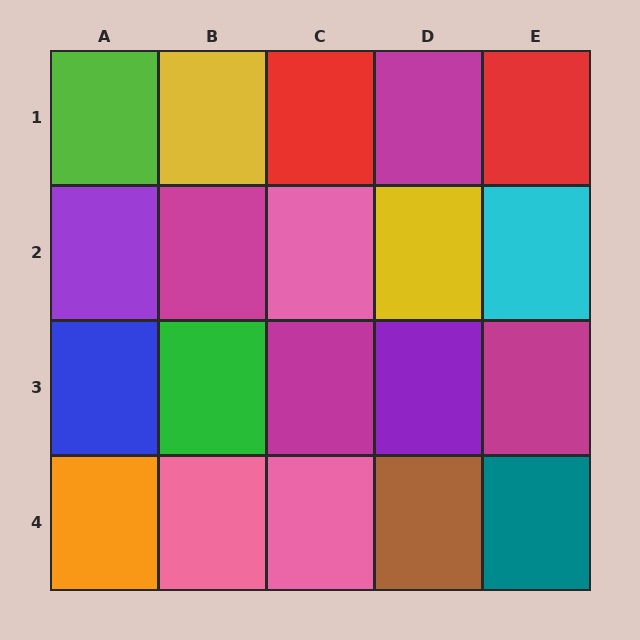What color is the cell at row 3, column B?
Green.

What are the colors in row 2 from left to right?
Purple, magenta, pink, yellow, cyan.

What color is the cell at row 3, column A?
Blue.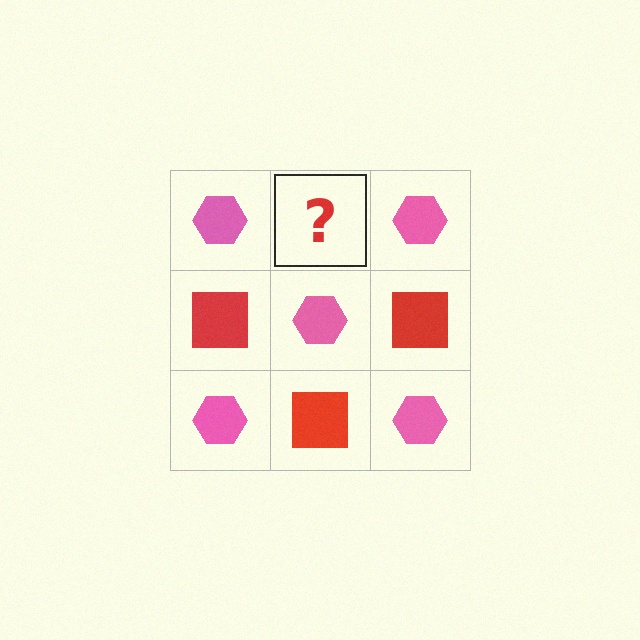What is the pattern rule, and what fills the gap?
The rule is that it alternates pink hexagon and red square in a checkerboard pattern. The gap should be filled with a red square.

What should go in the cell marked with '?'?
The missing cell should contain a red square.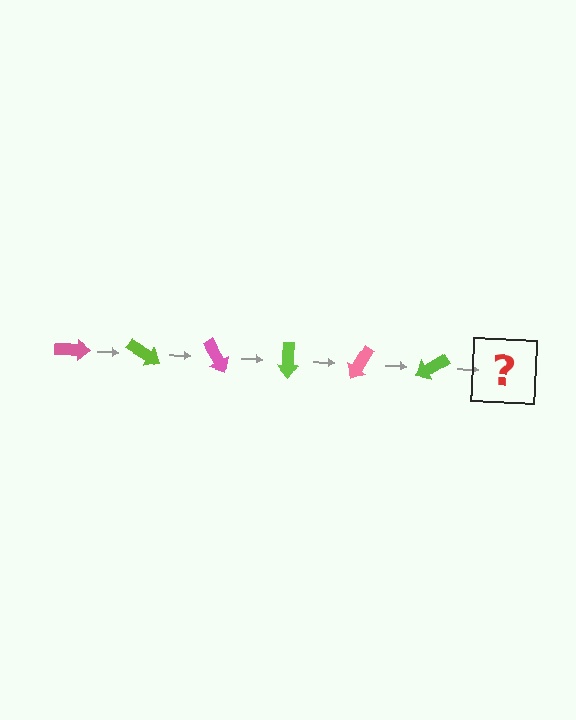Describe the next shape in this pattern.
It should be a pink arrow, rotated 180 degrees from the start.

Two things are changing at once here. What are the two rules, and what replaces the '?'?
The two rules are that it rotates 30 degrees each step and the color cycles through pink and lime. The '?' should be a pink arrow, rotated 180 degrees from the start.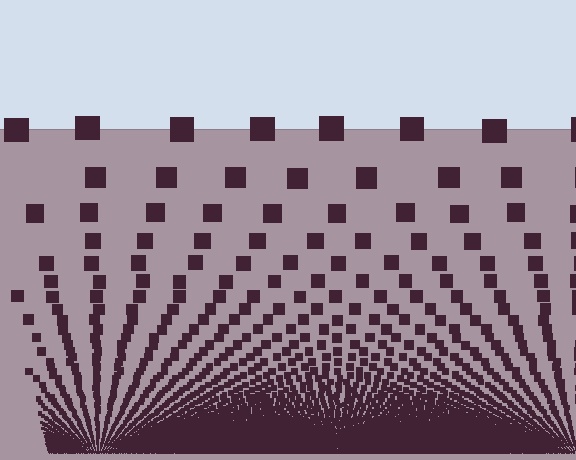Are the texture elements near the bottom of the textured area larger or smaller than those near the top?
Smaller. The gradient is inverted — elements near the bottom are smaller and denser.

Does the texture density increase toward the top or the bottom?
Density increases toward the bottom.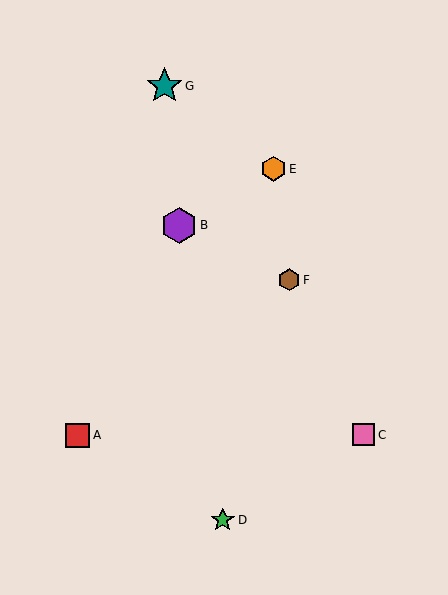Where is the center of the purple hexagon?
The center of the purple hexagon is at (179, 225).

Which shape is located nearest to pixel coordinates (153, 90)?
The teal star (labeled G) at (164, 86) is nearest to that location.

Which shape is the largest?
The teal star (labeled G) is the largest.